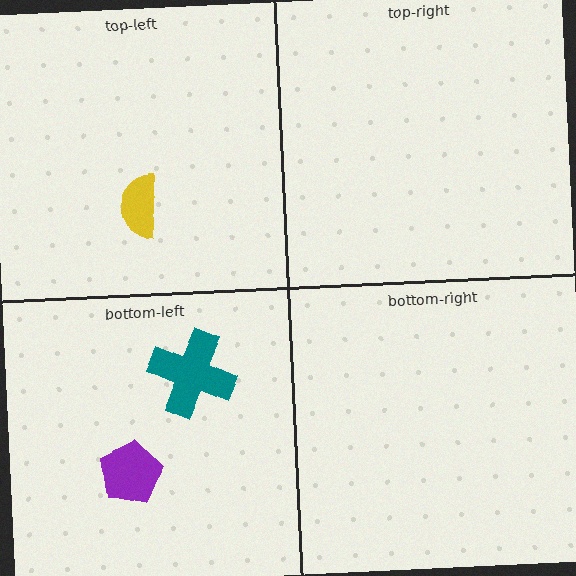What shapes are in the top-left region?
The yellow semicircle.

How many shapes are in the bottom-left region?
2.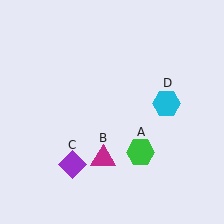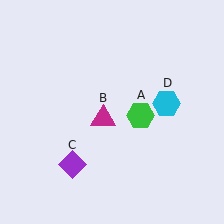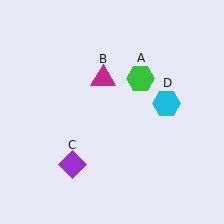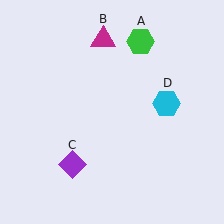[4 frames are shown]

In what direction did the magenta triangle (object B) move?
The magenta triangle (object B) moved up.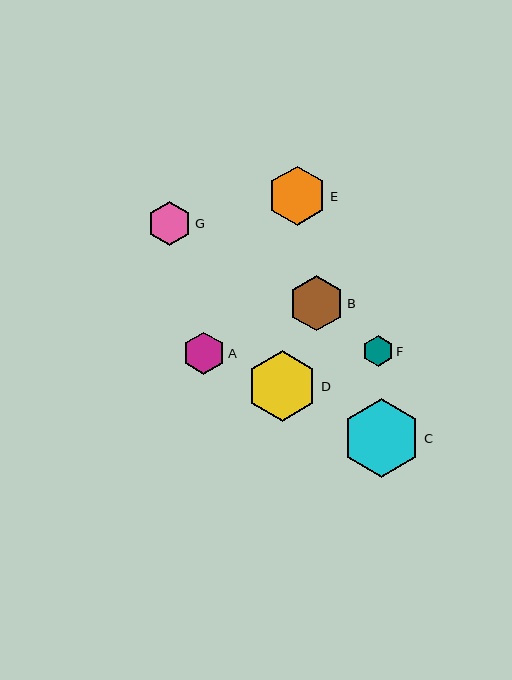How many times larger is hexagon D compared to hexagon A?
Hexagon D is approximately 1.7 times the size of hexagon A.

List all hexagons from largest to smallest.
From largest to smallest: C, D, E, B, G, A, F.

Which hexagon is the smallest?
Hexagon F is the smallest with a size of approximately 30 pixels.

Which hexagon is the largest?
Hexagon C is the largest with a size of approximately 79 pixels.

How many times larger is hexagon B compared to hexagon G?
Hexagon B is approximately 1.2 times the size of hexagon G.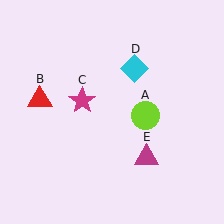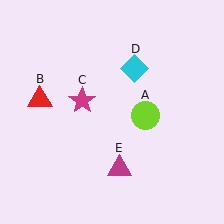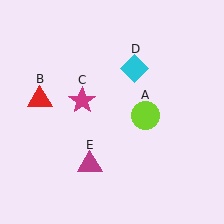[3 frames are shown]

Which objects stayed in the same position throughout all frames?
Lime circle (object A) and red triangle (object B) and magenta star (object C) and cyan diamond (object D) remained stationary.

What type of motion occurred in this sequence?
The magenta triangle (object E) rotated clockwise around the center of the scene.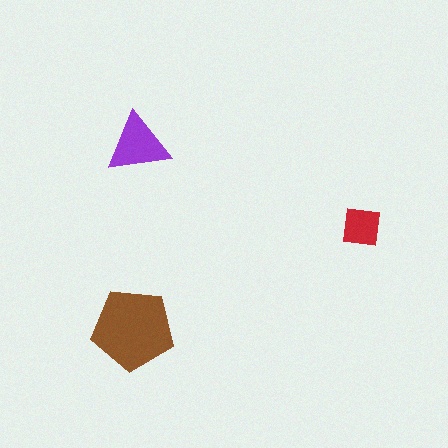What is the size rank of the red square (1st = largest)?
3rd.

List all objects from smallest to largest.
The red square, the purple triangle, the brown pentagon.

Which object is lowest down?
The brown pentagon is bottommost.